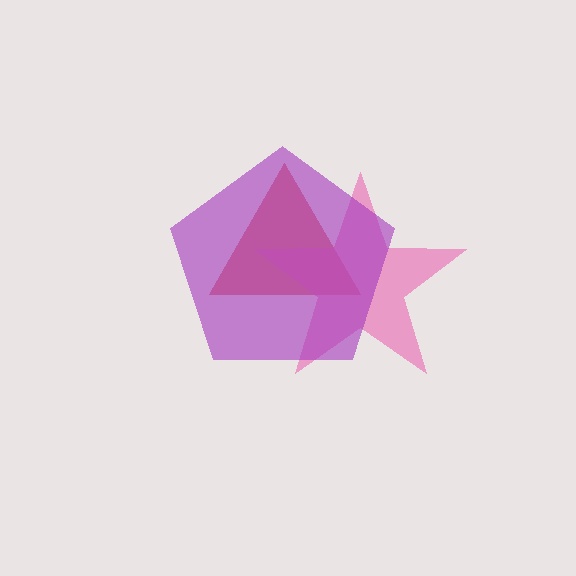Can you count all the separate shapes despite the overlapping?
Yes, there are 3 separate shapes.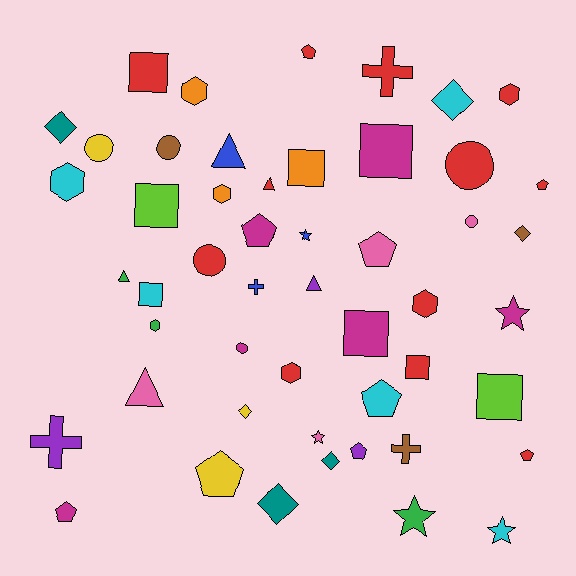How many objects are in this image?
There are 50 objects.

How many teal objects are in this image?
There are 3 teal objects.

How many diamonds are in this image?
There are 6 diamonds.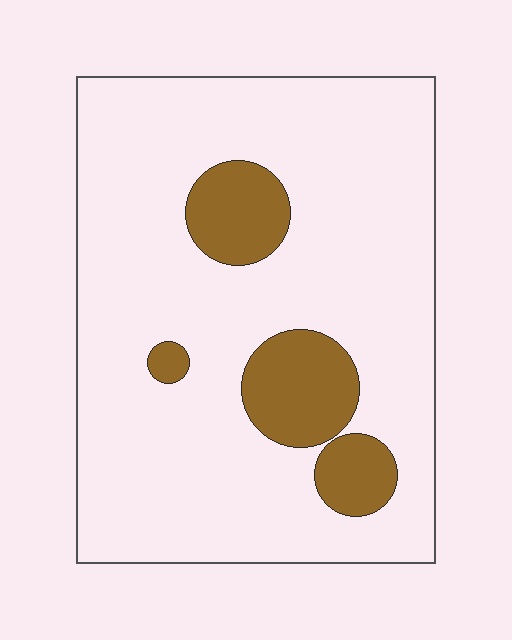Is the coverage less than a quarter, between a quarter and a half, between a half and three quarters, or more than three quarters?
Less than a quarter.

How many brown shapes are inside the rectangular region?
4.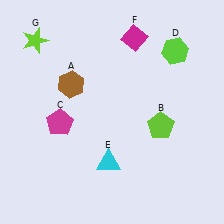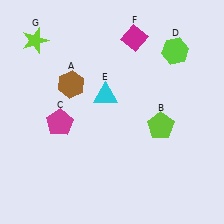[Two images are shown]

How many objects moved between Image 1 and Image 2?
1 object moved between the two images.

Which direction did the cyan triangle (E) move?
The cyan triangle (E) moved up.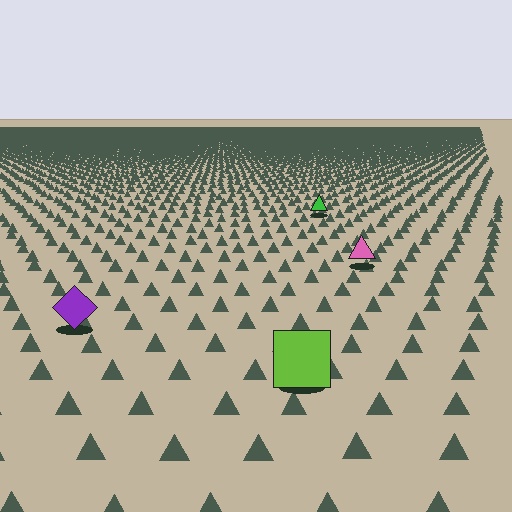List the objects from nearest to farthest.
From nearest to farthest: the lime square, the purple diamond, the pink triangle, the green triangle.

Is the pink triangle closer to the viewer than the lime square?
No. The lime square is closer — you can tell from the texture gradient: the ground texture is coarser near it.